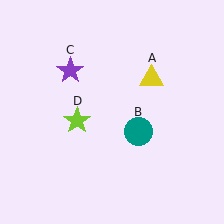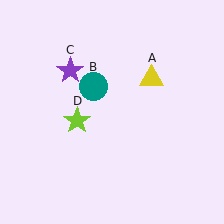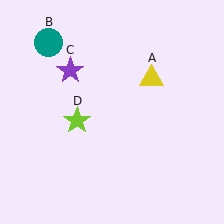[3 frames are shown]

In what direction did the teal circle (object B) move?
The teal circle (object B) moved up and to the left.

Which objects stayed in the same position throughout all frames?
Yellow triangle (object A) and purple star (object C) and lime star (object D) remained stationary.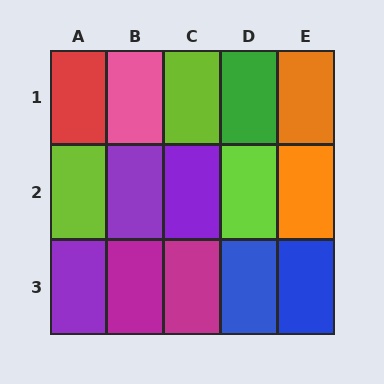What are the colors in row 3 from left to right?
Purple, magenta, magenta, blue, blue.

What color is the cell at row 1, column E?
Orange.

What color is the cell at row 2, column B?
Purple.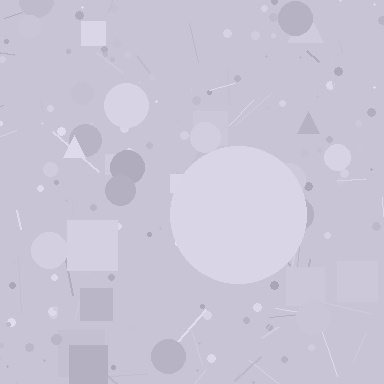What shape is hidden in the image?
A circle is hidden in the image.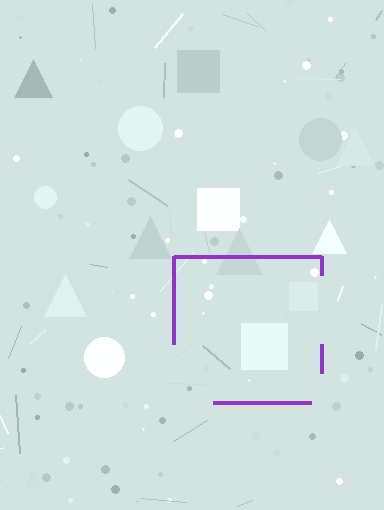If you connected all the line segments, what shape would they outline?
They would outline a square.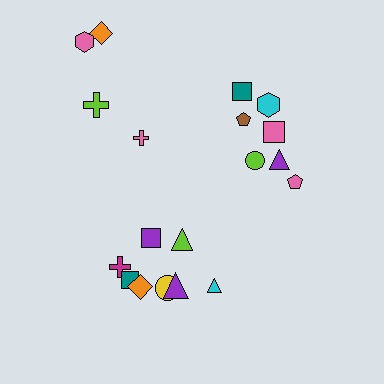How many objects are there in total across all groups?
There are 19 objects.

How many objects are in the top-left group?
There are 4 objects.